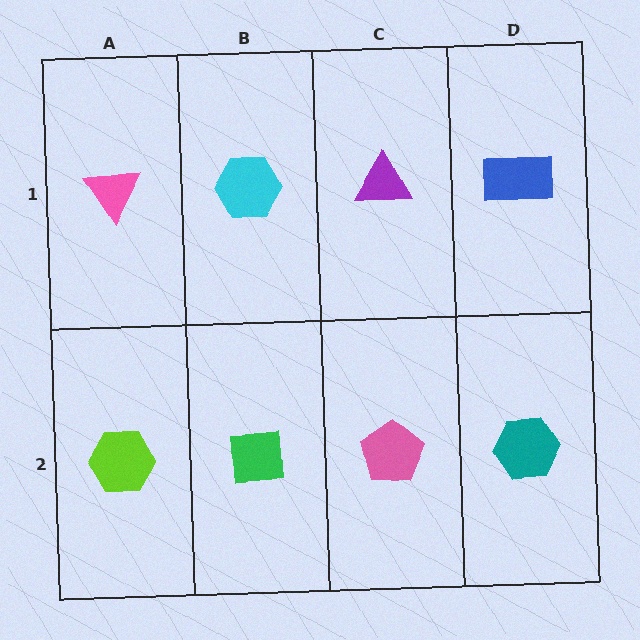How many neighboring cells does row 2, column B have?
3.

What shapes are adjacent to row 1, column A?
A lime hexagon (row 2, column A), a cyan hexagon (row 1, column B).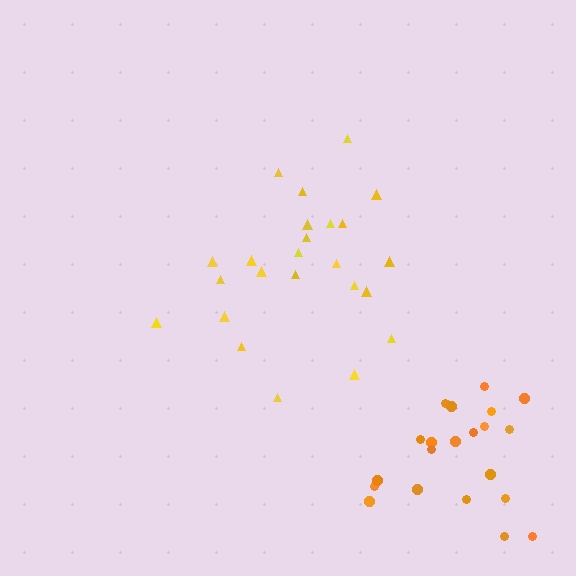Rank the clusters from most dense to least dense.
orange, yellow.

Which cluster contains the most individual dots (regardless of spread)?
Yellow (24).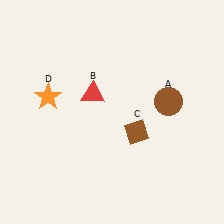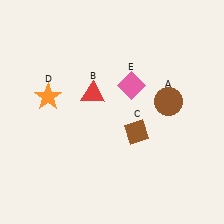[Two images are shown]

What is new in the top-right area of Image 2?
A pink diamond (E) was added in the top-right area of Image 2.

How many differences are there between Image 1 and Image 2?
There is 1 difference between the two images.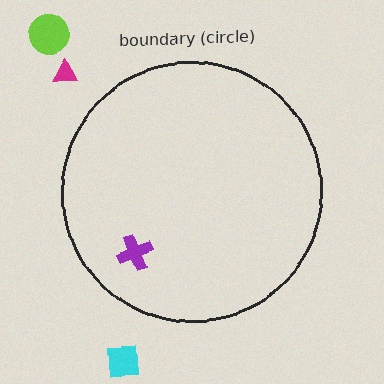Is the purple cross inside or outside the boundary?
Inside.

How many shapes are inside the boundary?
1 inside, 3 outside.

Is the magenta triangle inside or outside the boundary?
Outside.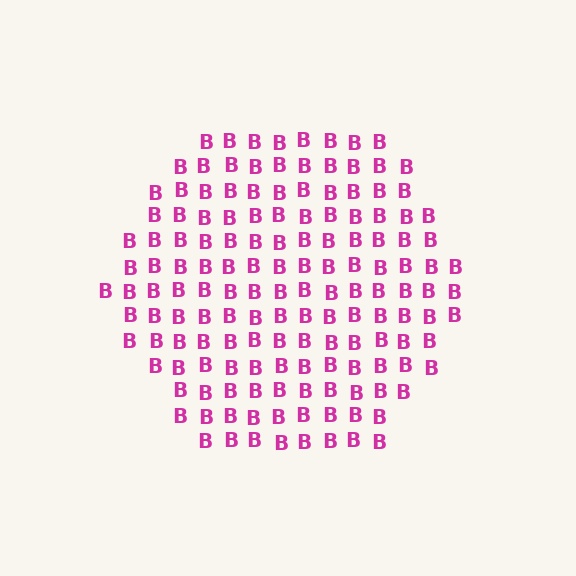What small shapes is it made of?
It is made of small letter B's.